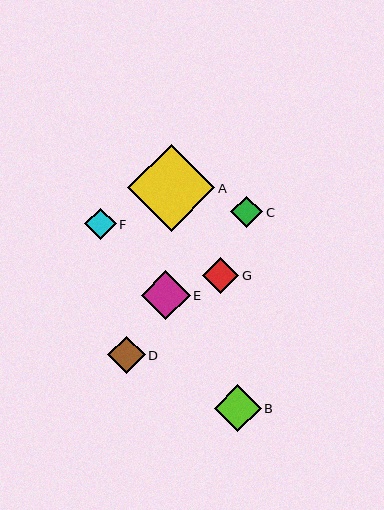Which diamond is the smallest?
Diamond F is the smallest with a size of approximately 32 pixels.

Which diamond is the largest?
Diamond A is the largest with a size of approximately 87 pixels.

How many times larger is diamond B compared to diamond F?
Diamond B is approximately 1.5 times the size of diamond F.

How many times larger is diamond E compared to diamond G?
Diamond E is approximately 1.4 times the size of diamond G.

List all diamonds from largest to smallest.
From largest to smallest: A, E, B, D, G, C, F.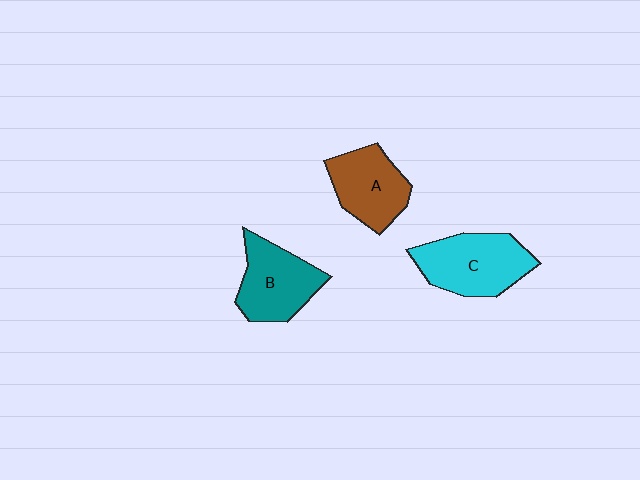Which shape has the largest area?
Shape C (cyan).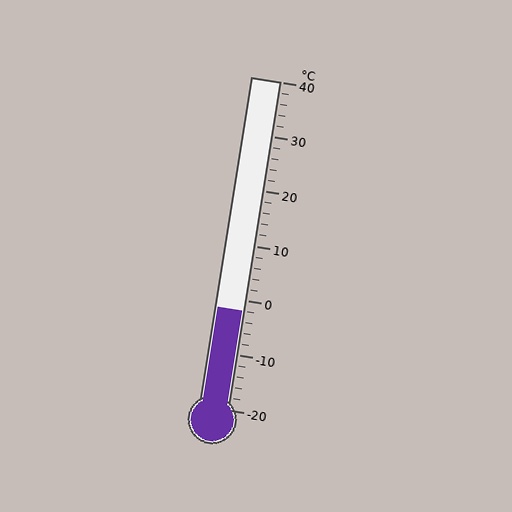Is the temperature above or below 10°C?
The temperature is below 10°C.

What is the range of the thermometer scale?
The thermometer scale ranges from -20°C to 40°C.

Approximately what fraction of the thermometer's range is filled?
The thermometer is filled to approximately 30% of its range.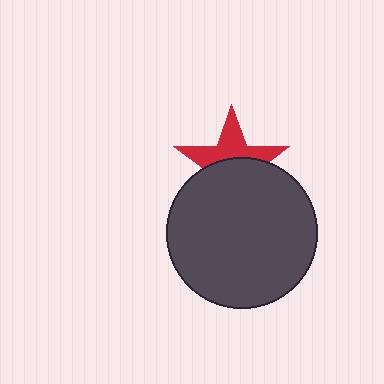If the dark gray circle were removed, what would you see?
You would see the complete red star.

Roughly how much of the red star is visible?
About half of it is visible (roughly 47%).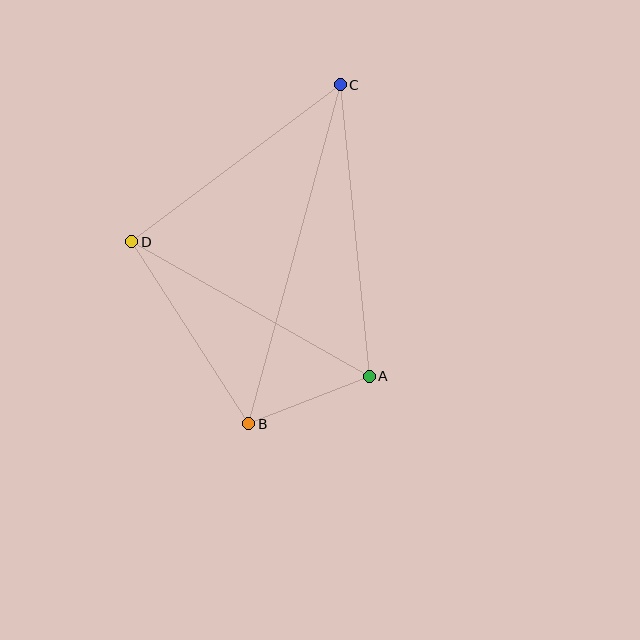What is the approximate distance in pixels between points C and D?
The distance between C and D is approximately 261 pixels.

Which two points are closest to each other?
Points A and B are closest to each other.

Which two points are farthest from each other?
Points B and C are farthest from each other.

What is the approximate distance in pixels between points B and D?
The distance between B and D is approximately 217 pixels.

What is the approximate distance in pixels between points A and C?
The distance between A and C is approximately 293 pixels.